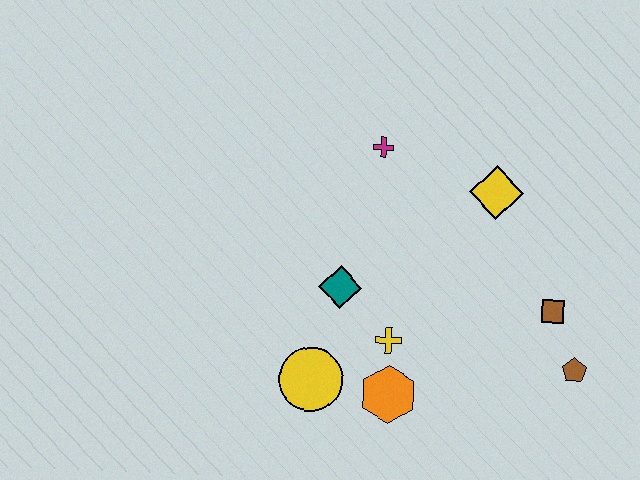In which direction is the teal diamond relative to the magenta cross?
The teal diamond is below the magenta cross.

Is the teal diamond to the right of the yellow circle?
Yes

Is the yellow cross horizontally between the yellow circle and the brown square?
Yes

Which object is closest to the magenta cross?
The yellow diamond is closest to the magenta cross.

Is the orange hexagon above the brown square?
No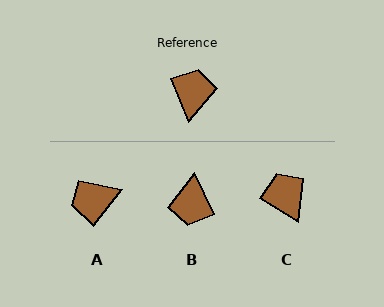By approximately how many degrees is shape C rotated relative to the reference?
Approximately 35 degrees counter-clockwise.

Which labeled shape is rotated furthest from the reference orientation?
B, about 176 degrees away.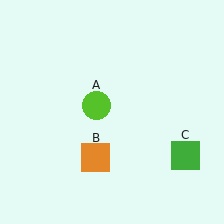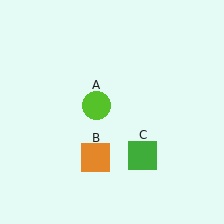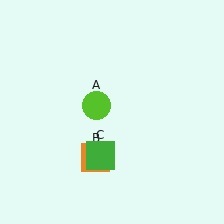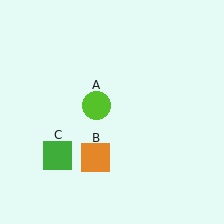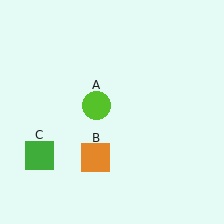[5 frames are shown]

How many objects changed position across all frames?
1 object changed position: green square (object C).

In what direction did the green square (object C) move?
The green square (object C) moved left.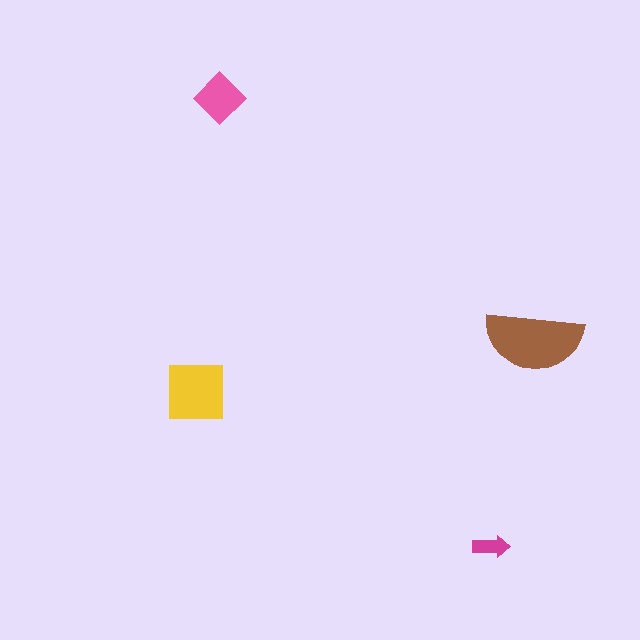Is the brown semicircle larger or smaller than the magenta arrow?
Larger.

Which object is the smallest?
The magenta arrow.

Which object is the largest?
The brown semicircle.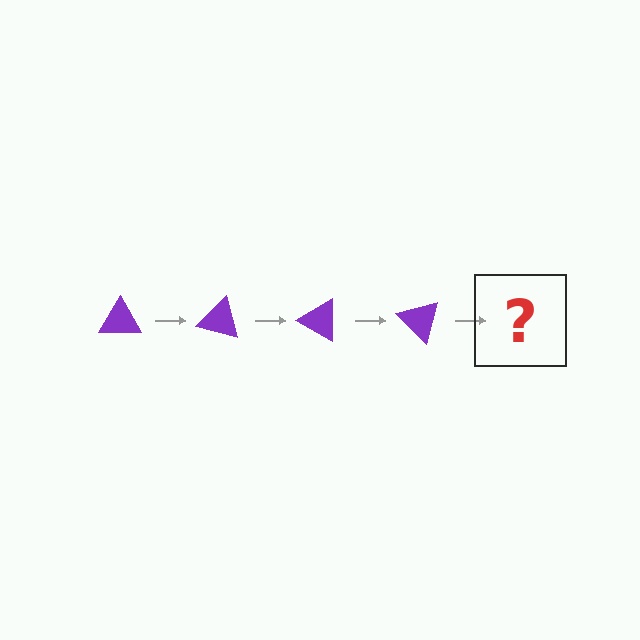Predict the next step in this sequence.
The next step is a purple triangle rotated 60 degrees.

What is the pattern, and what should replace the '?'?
The pattern is that the triangle rotates 15 degrees each step. The '?' should be a purple triangle rotated 60 degrees.